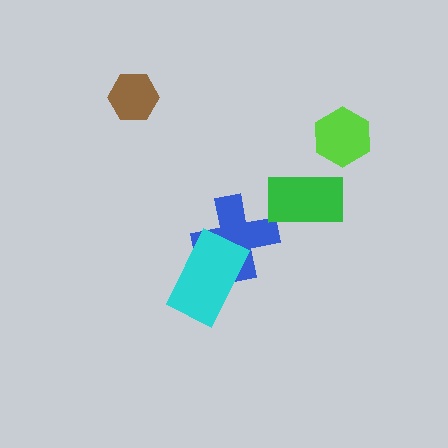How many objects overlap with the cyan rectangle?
1 object overlaps with the cyan rectangle.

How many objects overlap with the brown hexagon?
0 objects overlap with the brown hexagon.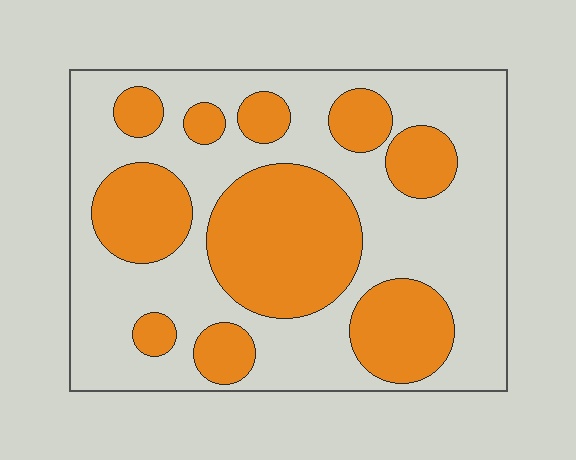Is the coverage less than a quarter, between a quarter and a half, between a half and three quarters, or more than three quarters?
Between a quarter and a half.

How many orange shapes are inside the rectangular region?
10.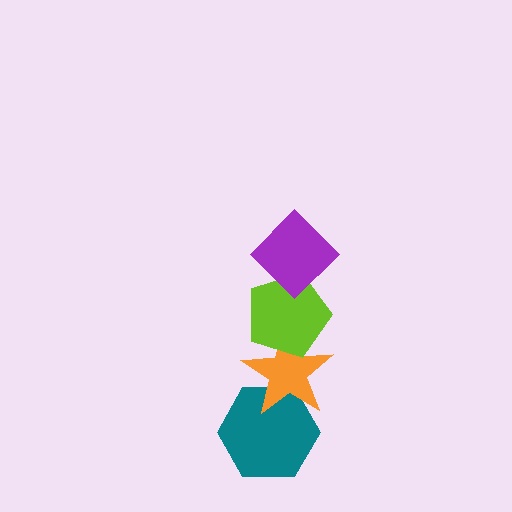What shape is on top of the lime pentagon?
The purple diamond is on top of the lime pentagon.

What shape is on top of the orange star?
The lime pentagon is on top of the orange star.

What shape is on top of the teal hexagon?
The orange star is on top of the teal hexagon.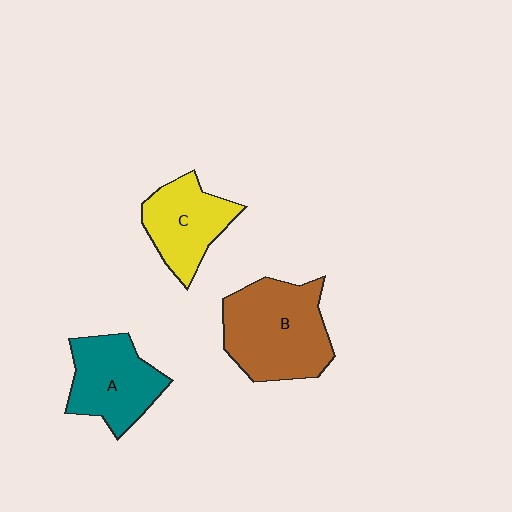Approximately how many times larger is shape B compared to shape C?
Approximately 1.5 times.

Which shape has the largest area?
Shape B (brown).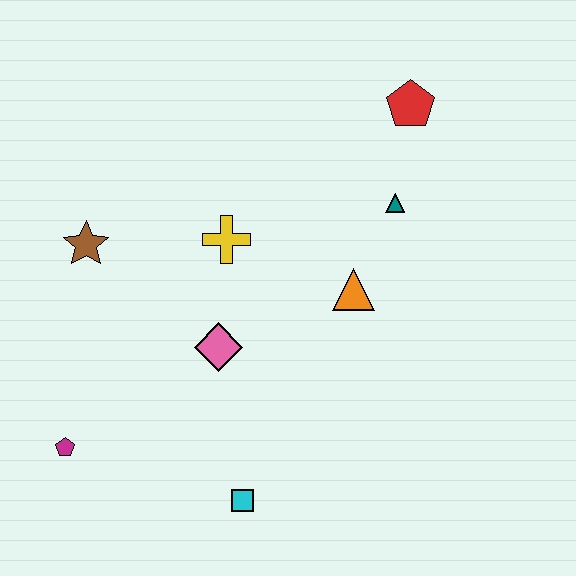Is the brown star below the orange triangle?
No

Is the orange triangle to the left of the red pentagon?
Yes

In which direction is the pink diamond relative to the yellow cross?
The pink diamond is below the yellow cross.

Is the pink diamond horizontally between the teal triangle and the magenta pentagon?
Yes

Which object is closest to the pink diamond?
The yellow cross is closest to the pink diamond.